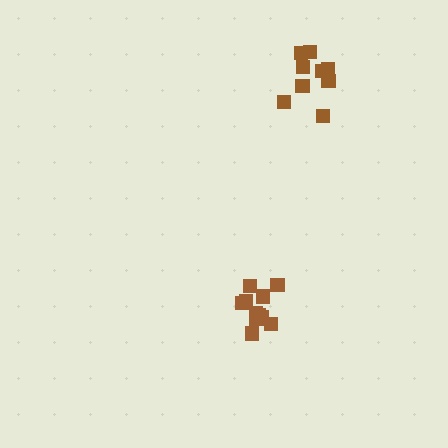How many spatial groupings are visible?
There are 2 spatial groupings.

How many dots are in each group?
Group 1: 12 dots, Group 2: 9 dots (21 total).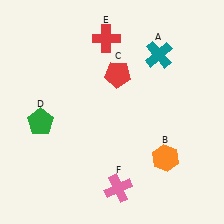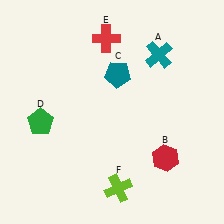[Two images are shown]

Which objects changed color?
B changed from orange to red. C changed from red to teal. F changed from pink to lime.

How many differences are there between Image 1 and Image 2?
There are 3 differences between the two images.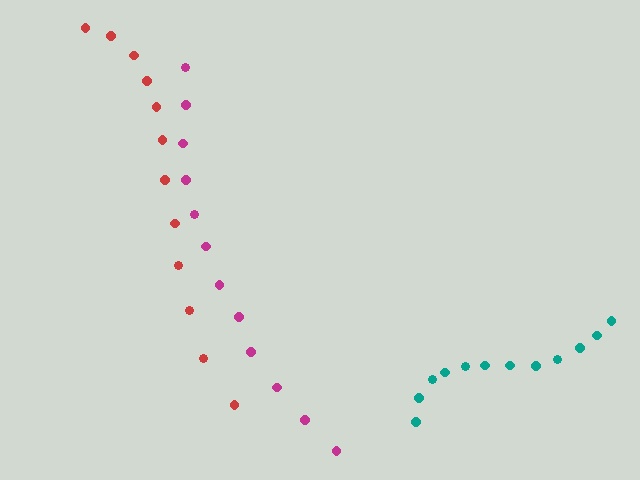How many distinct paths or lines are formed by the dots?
There are 3 distinct paths.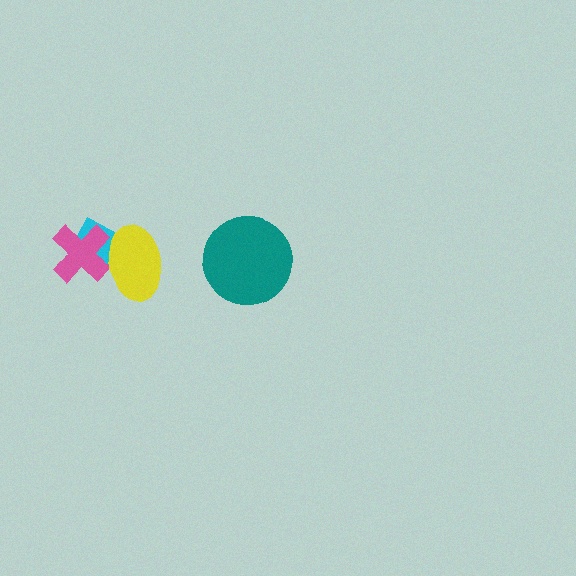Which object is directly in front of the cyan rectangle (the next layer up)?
The pink cross is directly in front of the cyan rectangle.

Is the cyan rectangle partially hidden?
Yes, it is partially covered by another shape.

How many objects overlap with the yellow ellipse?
2 objects overlap with the yellow ellipse.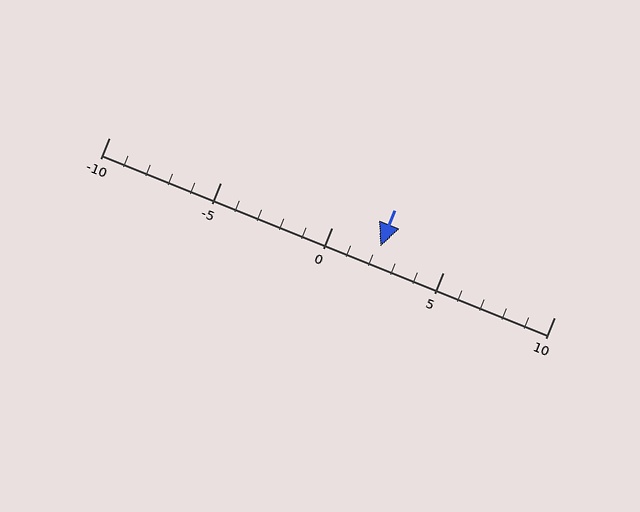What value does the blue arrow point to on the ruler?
The blue arrow points to approximately 2.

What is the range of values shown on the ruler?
The ruler shows values from -10 to 10.